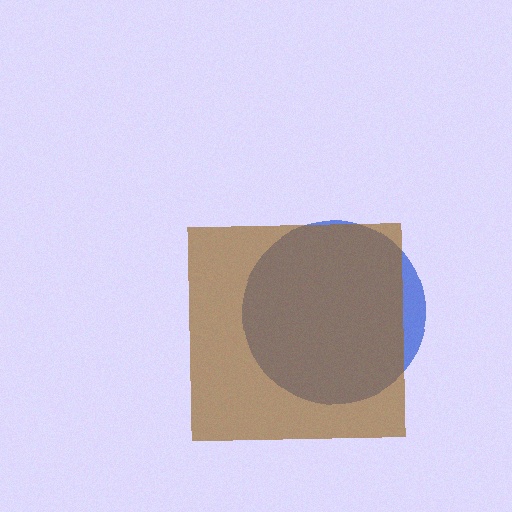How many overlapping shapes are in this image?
There are 2 overlapping shapes in the image.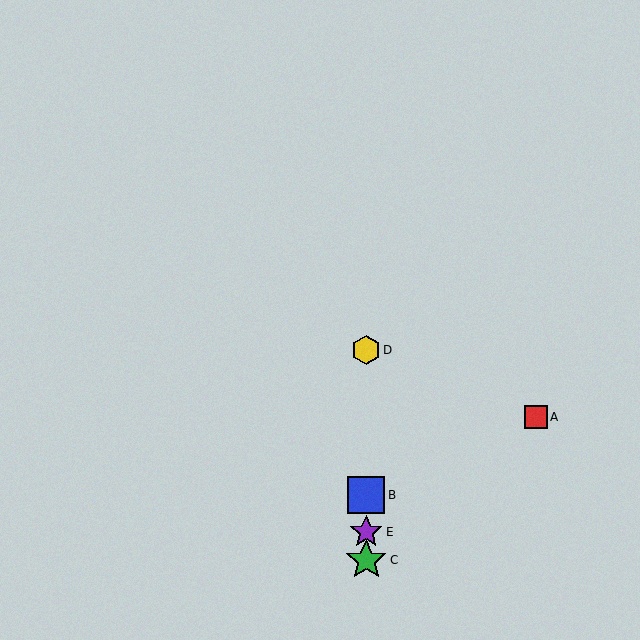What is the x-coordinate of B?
Object B is at x≈366.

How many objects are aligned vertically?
4 objects (B, C, D, E) are aligned vertically.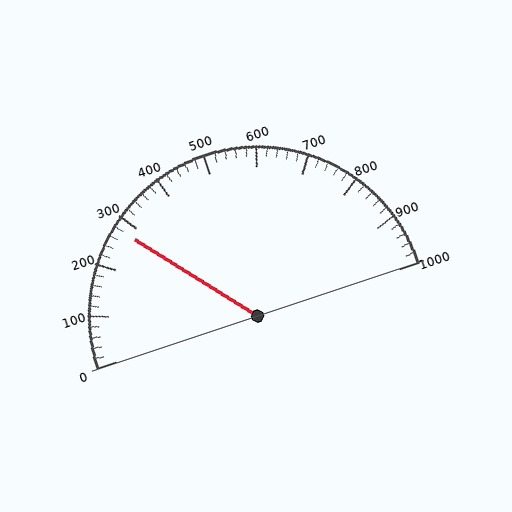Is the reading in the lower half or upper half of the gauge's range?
The reading is in the lower half of the range (0 to 1000).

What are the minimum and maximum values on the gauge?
The gauge ranges from 0 to 1000.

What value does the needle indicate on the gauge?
The needle indicates approximately 280.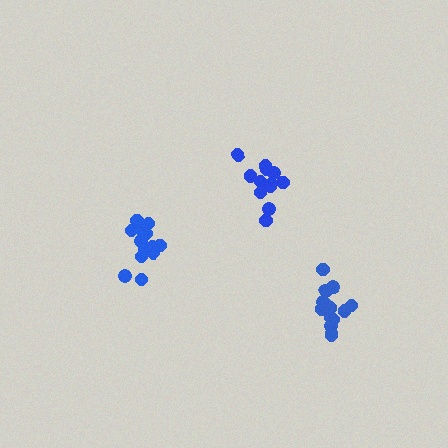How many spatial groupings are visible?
There are 3 spatial groupings.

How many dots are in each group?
Group 1: 15 dots, Group 2: 13 dots, Group 3: 15 dots (43 total).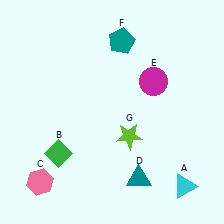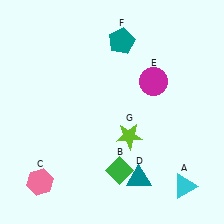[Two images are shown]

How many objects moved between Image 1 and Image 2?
1 object moved between the two images.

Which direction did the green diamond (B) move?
The green diamond (B) moved right.